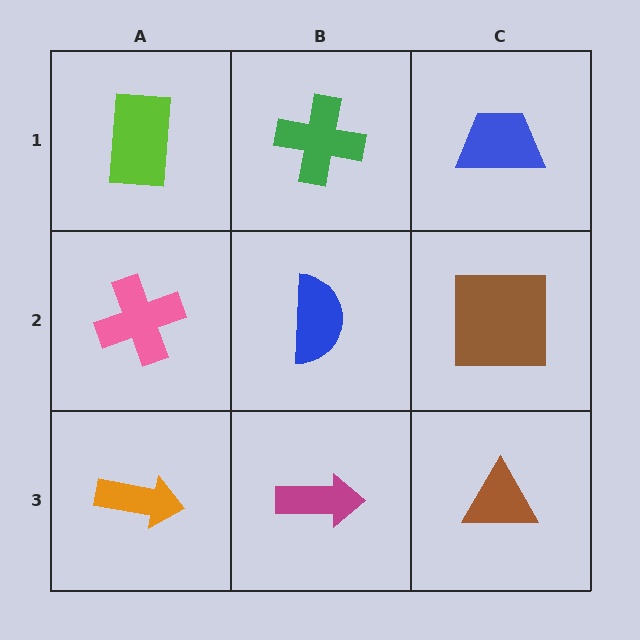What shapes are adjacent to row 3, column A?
A pink cross (row 2, column A), a magenta arrow (row 3, column B).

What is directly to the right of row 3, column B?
A brown triangle.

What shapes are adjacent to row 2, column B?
A green cross (row 1, column B), a magenta arrow (row 3, column B), a pink cross (row 2, column A), a brown square (row 2, column C).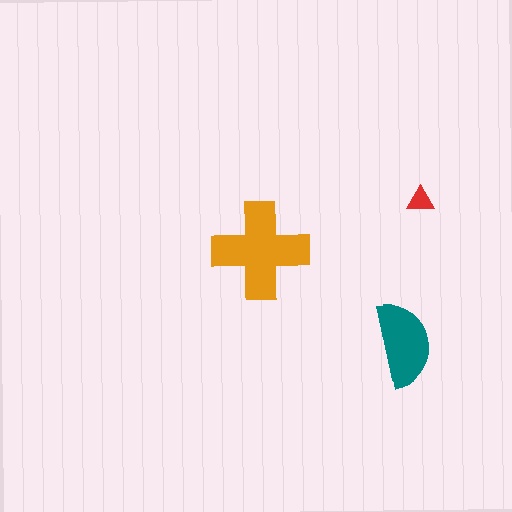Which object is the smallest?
The red triangle.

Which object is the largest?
The orange cross.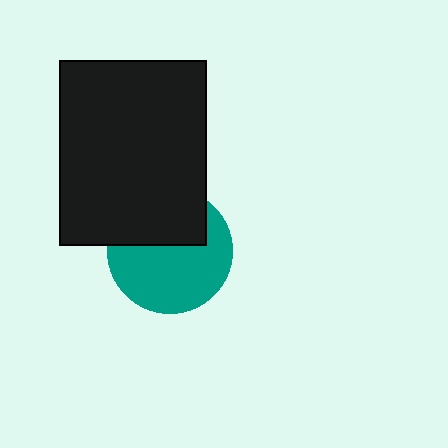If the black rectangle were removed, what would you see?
You would see the complete teal circle.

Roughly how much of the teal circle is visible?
About half of it is visible (roughly 62%).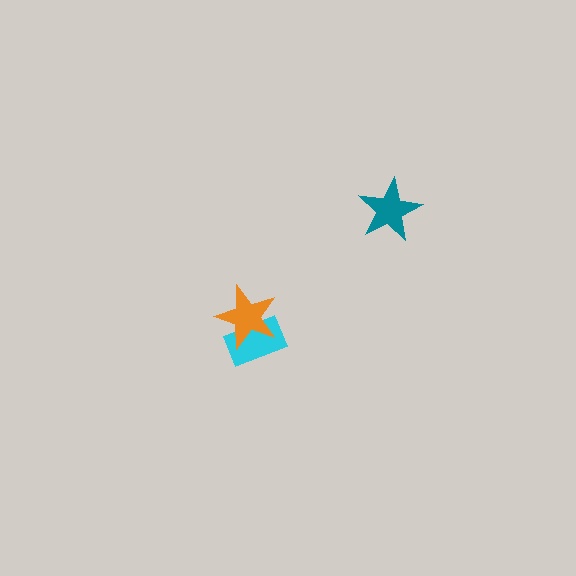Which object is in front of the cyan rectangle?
The orange star is in front of the cyan rectangle.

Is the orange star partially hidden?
No, no other shape covers it.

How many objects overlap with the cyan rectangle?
1 object overlaps with the cyan rectangle.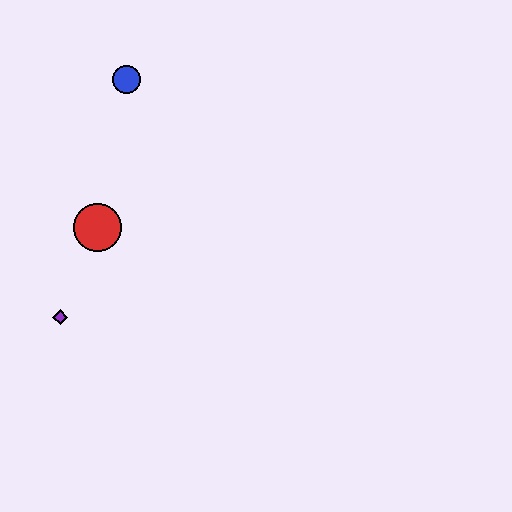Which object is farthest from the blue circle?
The purple diamond is farthest from the blue circle.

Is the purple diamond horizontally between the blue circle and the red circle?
No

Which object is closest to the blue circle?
The red circle is closest to the blue circle.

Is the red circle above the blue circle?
No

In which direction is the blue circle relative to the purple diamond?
The blue circle is above the purple diamond.